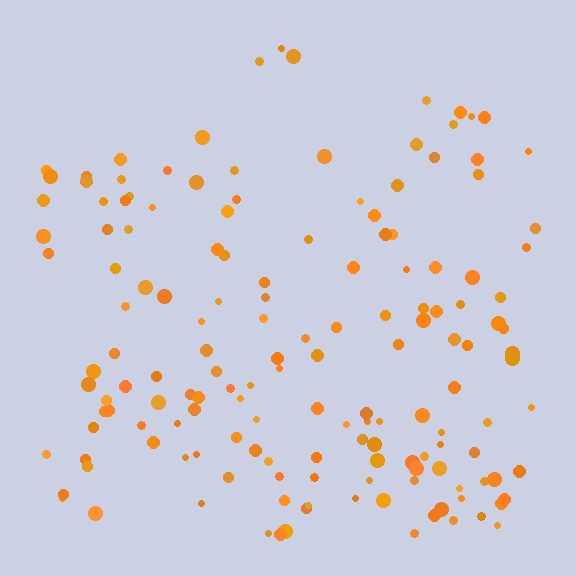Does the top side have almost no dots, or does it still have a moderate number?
Still a moderate number, just noticeably fewer than the bottom.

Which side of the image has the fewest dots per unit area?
The top.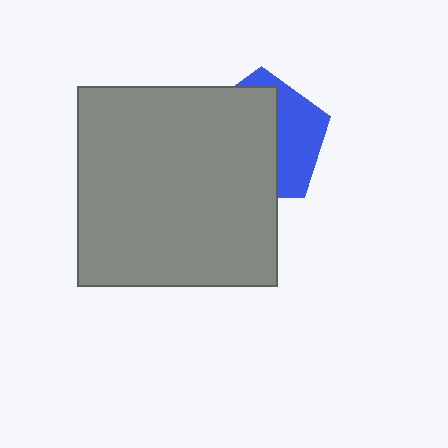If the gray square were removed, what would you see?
You would see the complete blue pentagon.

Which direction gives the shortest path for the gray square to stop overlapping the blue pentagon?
Moving left gives the shortest separation.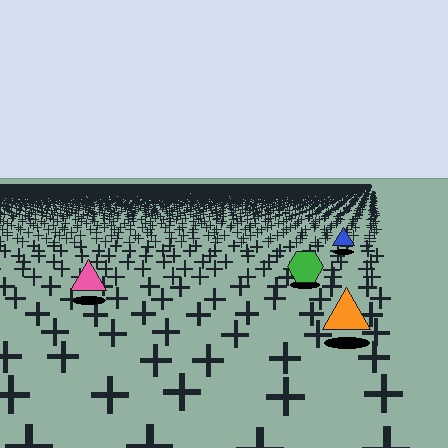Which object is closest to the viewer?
The orange triangle is closest. The texture marks near it are larger and more spread out.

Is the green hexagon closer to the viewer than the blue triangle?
Yes. The green hexagon is closer — you can tell from the texture gradient: the ground texture is coarser near it.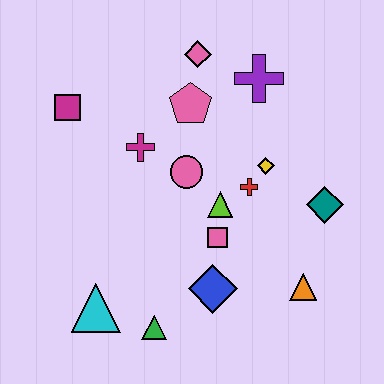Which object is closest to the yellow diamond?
The red cross is closest to the yellow diamond.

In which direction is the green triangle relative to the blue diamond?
The green triangle is to the left of the blue diamond.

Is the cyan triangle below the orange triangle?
Yes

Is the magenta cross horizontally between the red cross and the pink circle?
No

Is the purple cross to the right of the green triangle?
Yes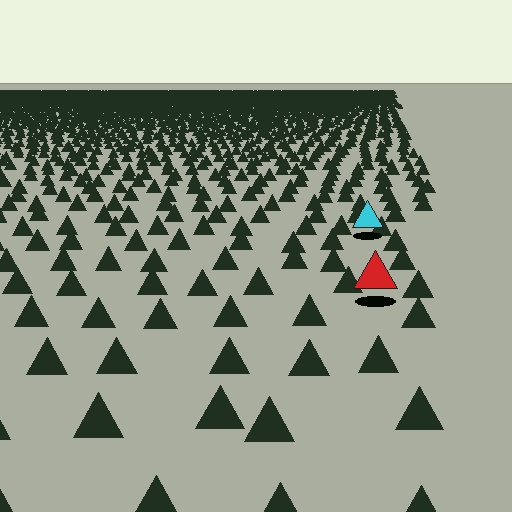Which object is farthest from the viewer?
The cyan triangle is farthest from the viewer. It appears smaller and the ground texture around it is denser.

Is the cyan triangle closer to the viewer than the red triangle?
No. The red triangle is closer — you can tell from the texture gradient: the ground texture is coarser near it.